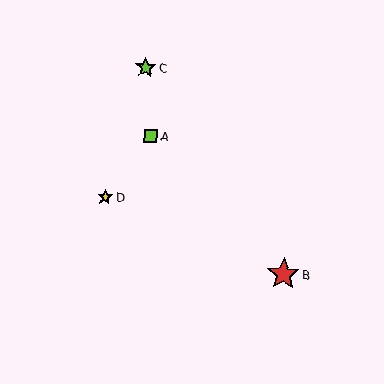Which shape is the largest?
The red star (labeled B) is the largest.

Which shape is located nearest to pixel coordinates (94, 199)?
The yellow star (labeled D) at (105, 197) is nearest to that location.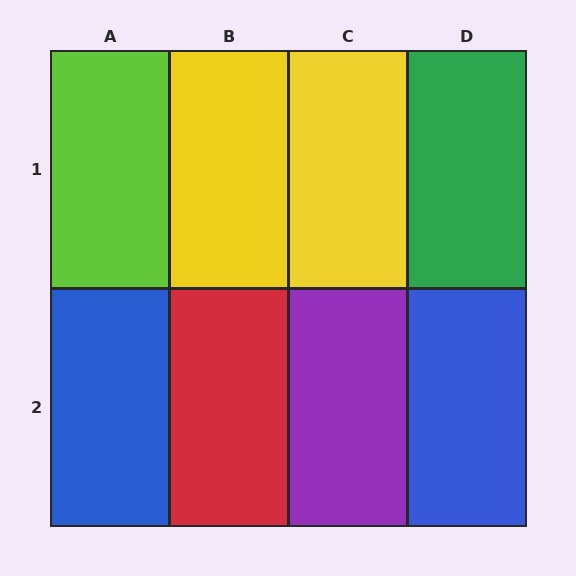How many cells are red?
1 cell is red.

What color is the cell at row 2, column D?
Blue.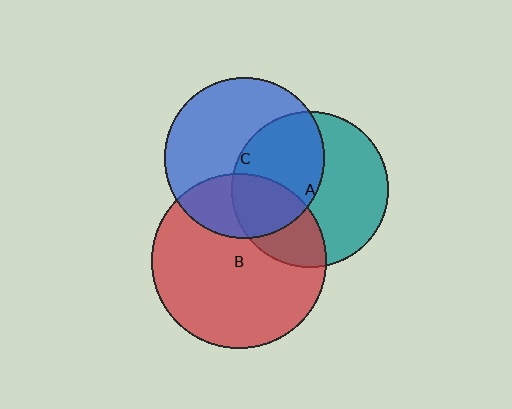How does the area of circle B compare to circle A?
Approximately 1.3 times.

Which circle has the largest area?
Circle B (red).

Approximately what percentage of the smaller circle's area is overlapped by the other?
Approximately 30%.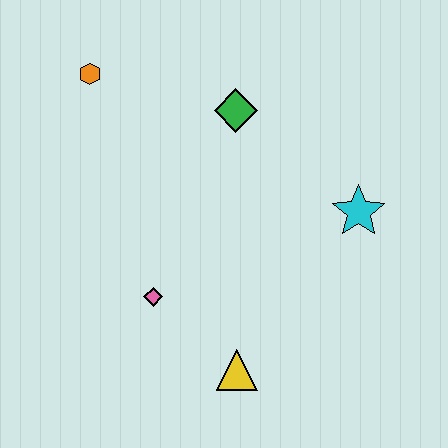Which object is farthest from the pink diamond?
The orange hexagon is farthest from the pink diamond.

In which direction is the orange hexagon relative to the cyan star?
The orange hexagon is to the left of the cyan star.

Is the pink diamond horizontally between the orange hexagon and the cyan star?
Yes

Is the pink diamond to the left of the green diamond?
Yes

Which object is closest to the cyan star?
The green diamond is closest to the cyan star.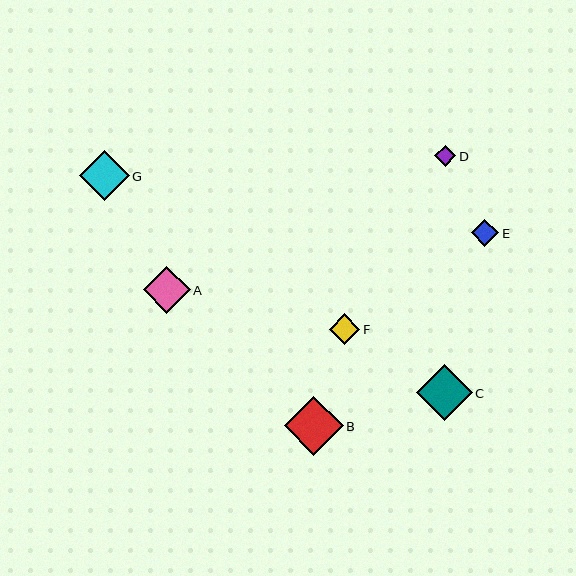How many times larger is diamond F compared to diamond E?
Diamond F is approximately 1.1 times the size of diamond E.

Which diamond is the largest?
Diamond B is the largest with a size of approximately 59 pixels.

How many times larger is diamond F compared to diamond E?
Diamond F is approximately 1.1 times the size of diamond E.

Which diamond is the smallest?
Diamond D is the smallest with a size of approximately 21 pixels.